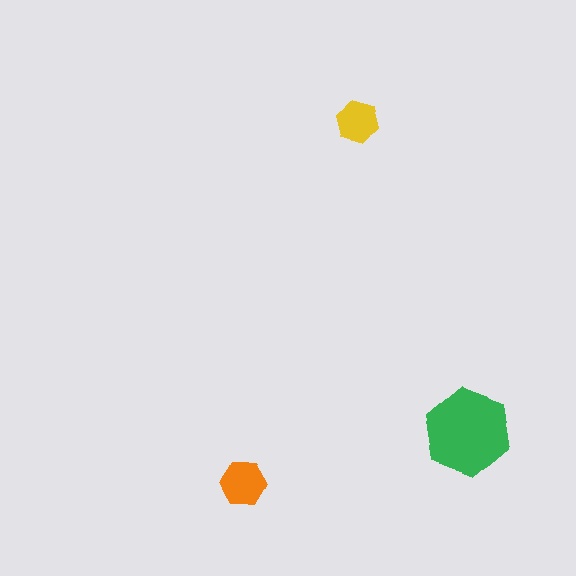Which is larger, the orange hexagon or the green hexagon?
The green one.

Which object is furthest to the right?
The green hexagon is rightmost.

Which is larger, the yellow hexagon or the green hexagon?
The green one.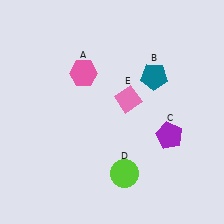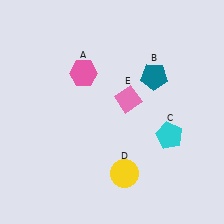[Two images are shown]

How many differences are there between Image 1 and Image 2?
There are 2 differences between the two images.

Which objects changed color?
C changed from purple to cyan. D changed from lime to yellow.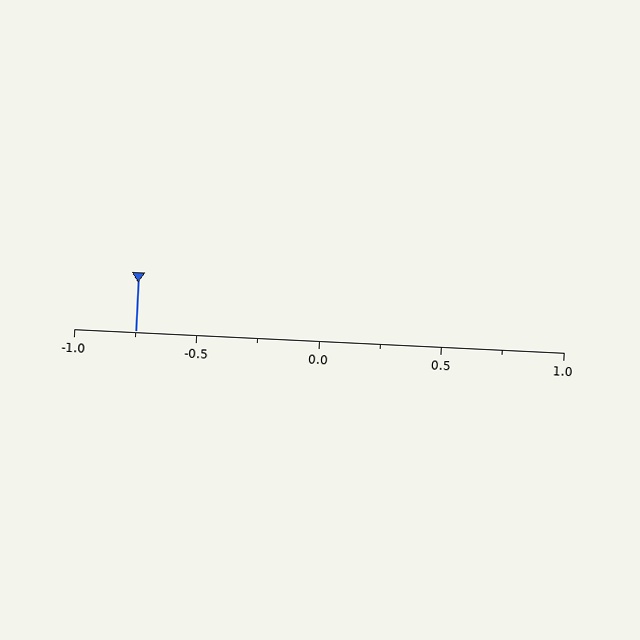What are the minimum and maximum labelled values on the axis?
The axis runs from -1.0 to 1.0.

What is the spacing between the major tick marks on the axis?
The major ticks are spaced 0.5 apart.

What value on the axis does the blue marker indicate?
The marker indicates approximately -0.75.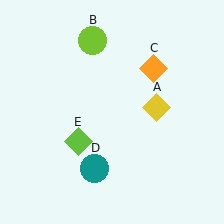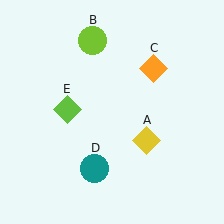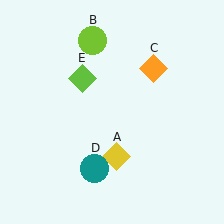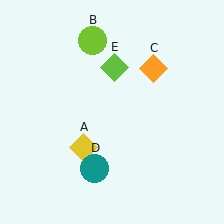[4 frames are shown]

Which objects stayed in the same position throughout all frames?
Lime circle (object B) and orange diamond (object C) and teal circle (object D) remained stationary.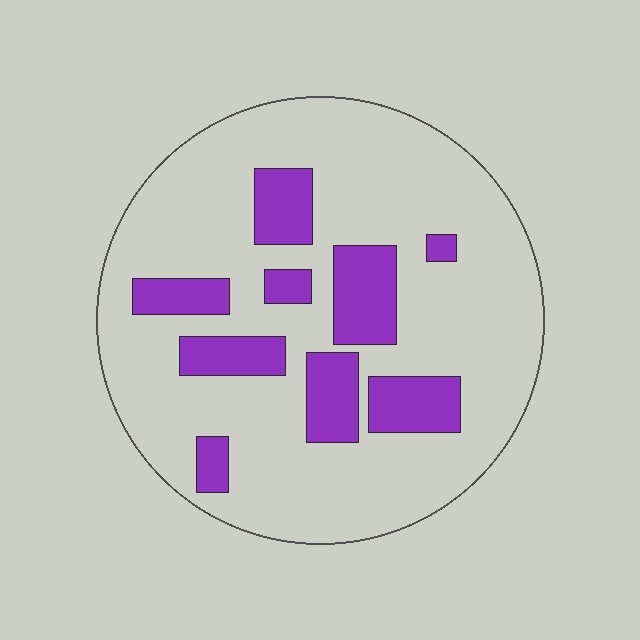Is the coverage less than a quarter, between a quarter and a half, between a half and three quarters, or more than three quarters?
Less than a quarter.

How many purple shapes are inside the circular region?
9.